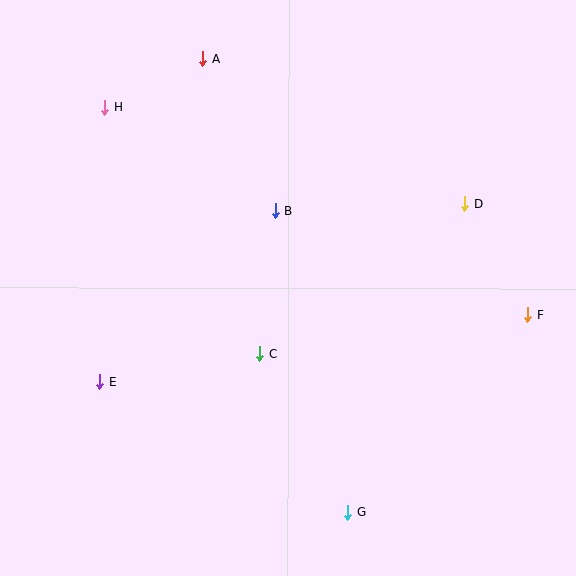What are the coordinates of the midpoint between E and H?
The midpoint between E and H is at (102, 244).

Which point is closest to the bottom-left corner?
Point E is closest to the bottom-left corner.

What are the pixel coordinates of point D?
Point D is at (465, 204).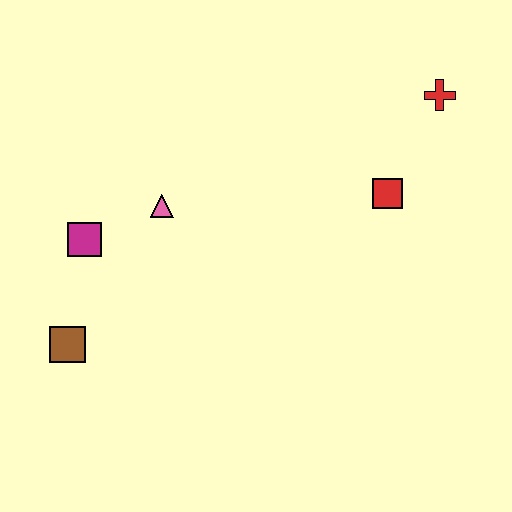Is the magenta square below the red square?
Yes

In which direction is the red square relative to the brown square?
The red square is to the right of the brown square.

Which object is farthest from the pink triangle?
The red cross is farthest from the pink triangle.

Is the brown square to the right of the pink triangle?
No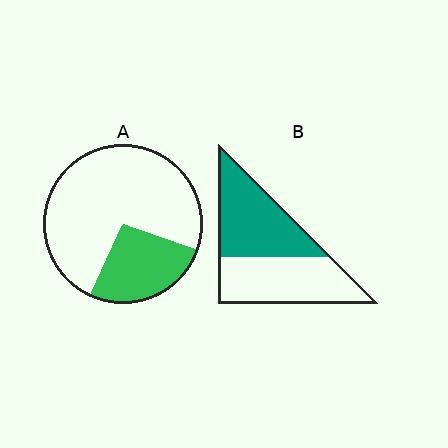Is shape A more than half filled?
No.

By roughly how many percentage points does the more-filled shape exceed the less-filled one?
By roughly 25 percentage points (B over A).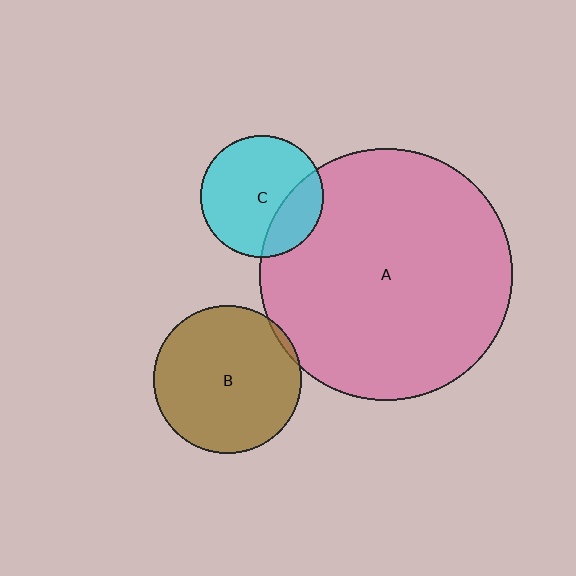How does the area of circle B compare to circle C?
Approximately 1.5 times.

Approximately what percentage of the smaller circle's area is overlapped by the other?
Approximately 5%.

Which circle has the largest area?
Circle A (pink).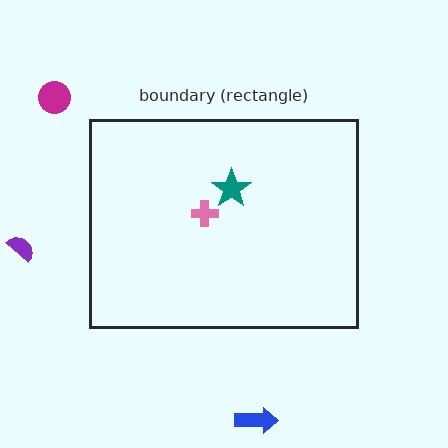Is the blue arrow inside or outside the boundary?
Outside.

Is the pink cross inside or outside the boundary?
Inside.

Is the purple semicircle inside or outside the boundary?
Outside.